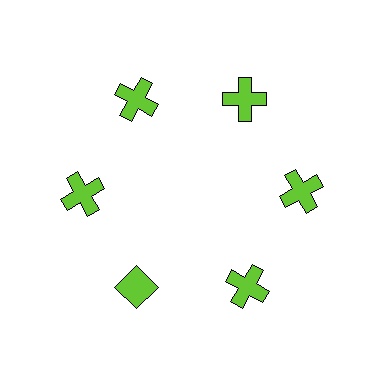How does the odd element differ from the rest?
It has a different shape: diamond instead of cross.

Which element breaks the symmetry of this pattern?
The lime diamond at roughly the 7 o'clock position breaks the symmetry. All other shapes are lime crosses.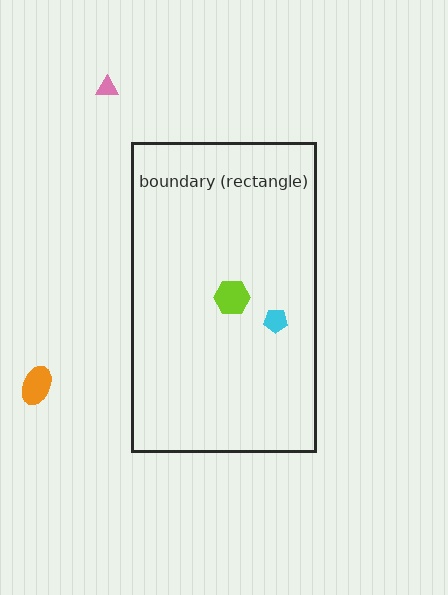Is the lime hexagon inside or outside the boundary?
Inside.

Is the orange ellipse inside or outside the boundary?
Outside.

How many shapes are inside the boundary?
2 inside, 2 outside.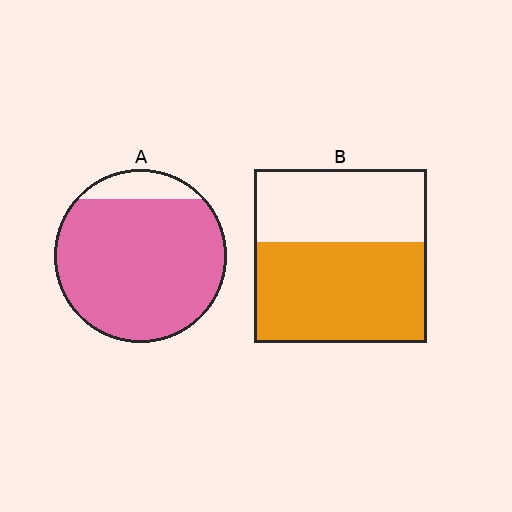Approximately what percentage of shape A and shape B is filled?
A is approximately 90% and B is approximately 60%.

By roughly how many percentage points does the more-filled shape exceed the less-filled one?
By roughly 30 percentage points (A over B).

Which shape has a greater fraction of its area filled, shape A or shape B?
Shape A.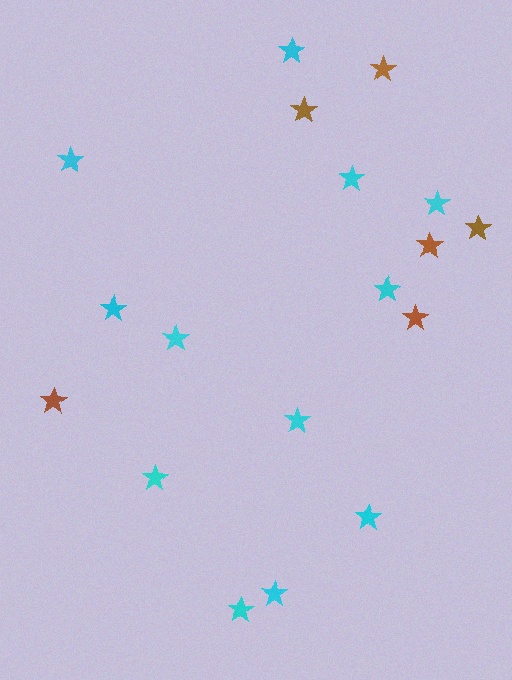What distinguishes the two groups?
There are 2 groups: one group of brown stars (6) and one group of cyan stars (12).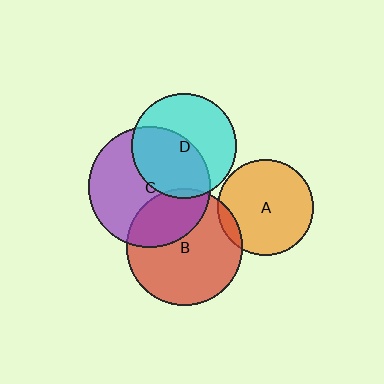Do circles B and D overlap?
Yes.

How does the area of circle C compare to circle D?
Approximately 1.3 times.